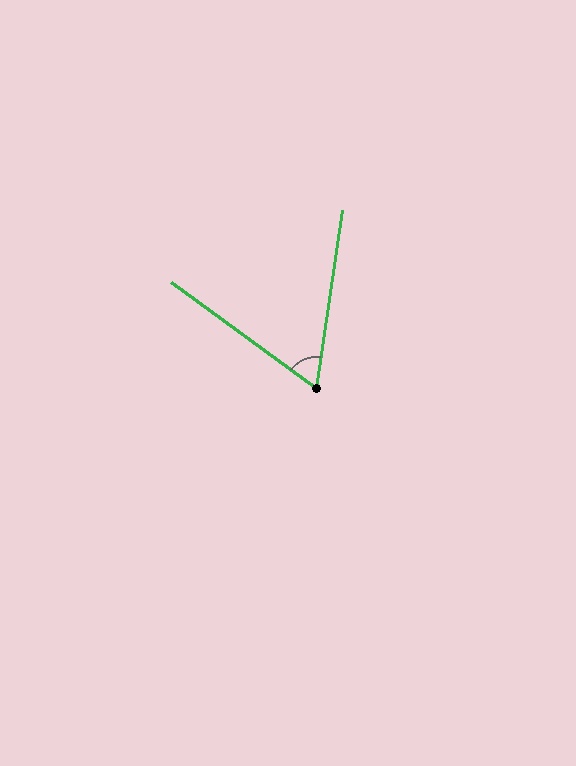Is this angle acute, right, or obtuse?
It is acute.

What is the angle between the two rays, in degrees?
Approximately 62 degrees.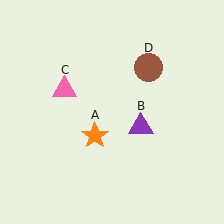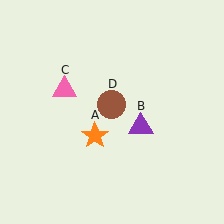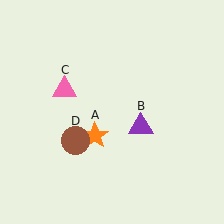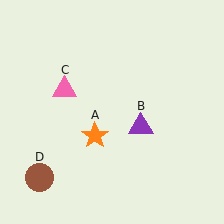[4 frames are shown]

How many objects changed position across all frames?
1 object changed position: brown circle (object D).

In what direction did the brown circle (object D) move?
The brown circle (object D) moved down and to the left.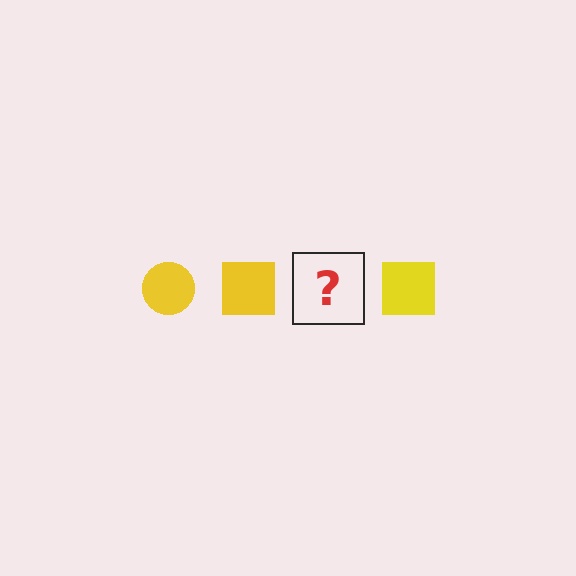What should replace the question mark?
The question mark should be replaced with a yellow circle.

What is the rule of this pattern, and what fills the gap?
The rule is that the pattern cycles through circle, square shapes in yellow. The gap should be filled with a yellow circle.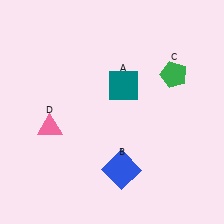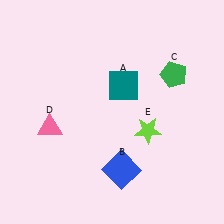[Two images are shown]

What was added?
A lime star (E) was added in Image 2.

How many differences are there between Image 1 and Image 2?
There is 1 difference between the two images.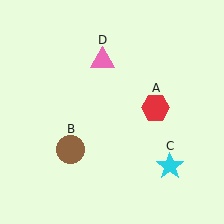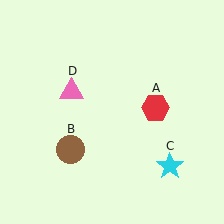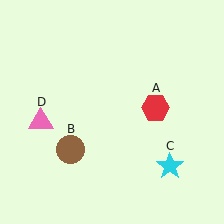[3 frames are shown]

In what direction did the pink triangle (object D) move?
The pink triangle (object D) moved down and to the left.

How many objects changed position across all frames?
1 object changed position: pink triangle (object D).